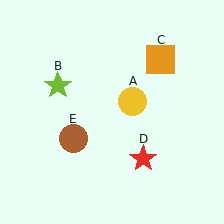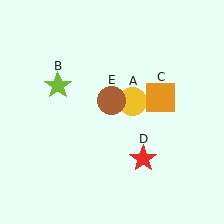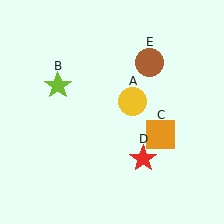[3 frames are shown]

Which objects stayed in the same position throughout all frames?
Yellow circle (object A) and lime star (object B) and red star (object D) remained stationary.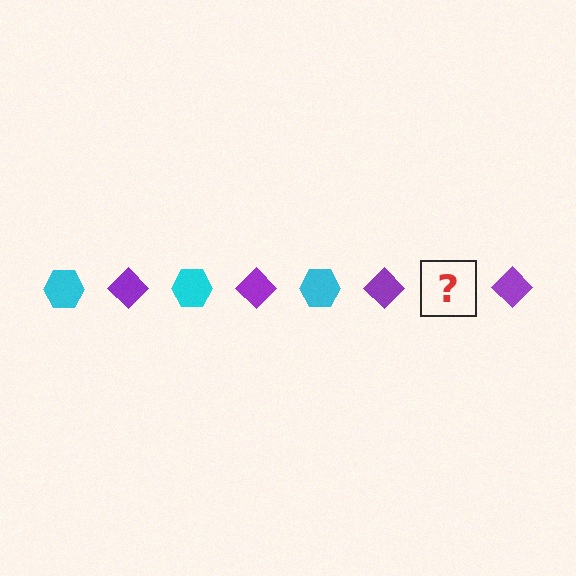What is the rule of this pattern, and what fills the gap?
The rule is that the pattern alternates between cyan hexagon and purple diamond. The gap should be filled with a cyan hexagon.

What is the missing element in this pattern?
The missing element is a cyan hexagon.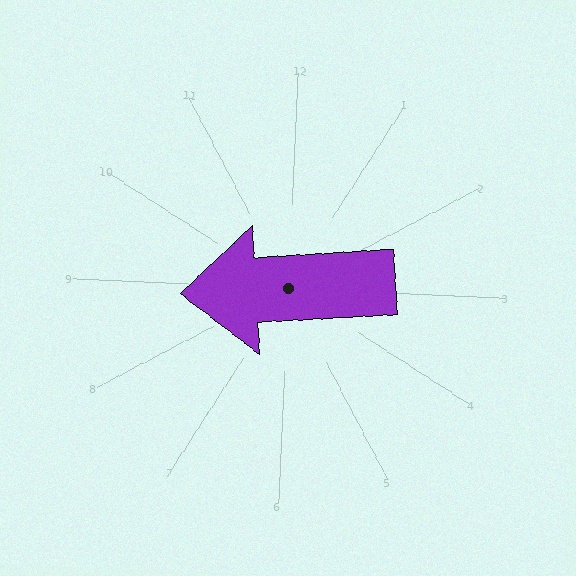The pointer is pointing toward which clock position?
Roughly 9 o'clock.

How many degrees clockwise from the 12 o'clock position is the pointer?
Approximately 264 degrees.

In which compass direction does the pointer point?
West.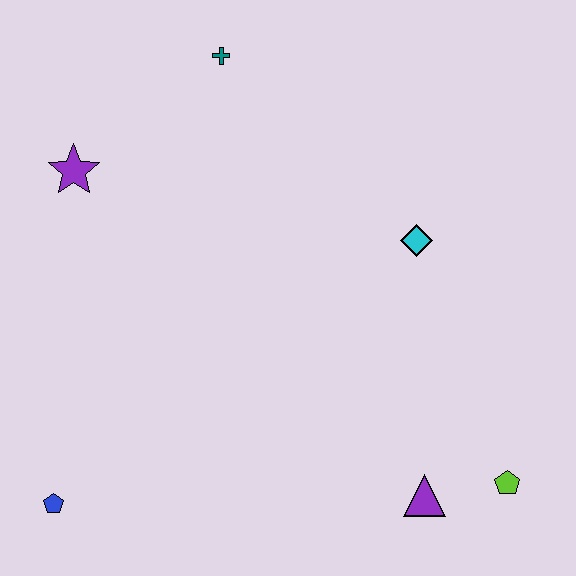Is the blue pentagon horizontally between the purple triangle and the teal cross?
No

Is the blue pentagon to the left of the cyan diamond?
Yes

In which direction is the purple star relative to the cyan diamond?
The purple star is to the left of the cyan diamond.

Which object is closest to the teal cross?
The purple star is closest to the teal cross.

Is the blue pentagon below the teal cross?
Yes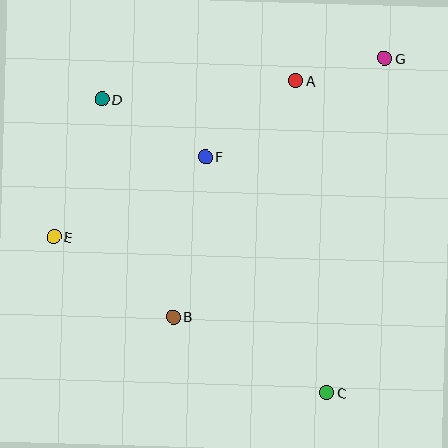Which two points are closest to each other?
Points A and G are closest to each other.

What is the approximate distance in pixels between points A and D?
The distance between A and D is approximately 195 pixels.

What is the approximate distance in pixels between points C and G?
The distance between C and G is approximately 339 pixels.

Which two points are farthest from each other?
Points E and G are farthest from each other.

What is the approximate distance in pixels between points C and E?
The distance between C and E is approximately 315 pixels.